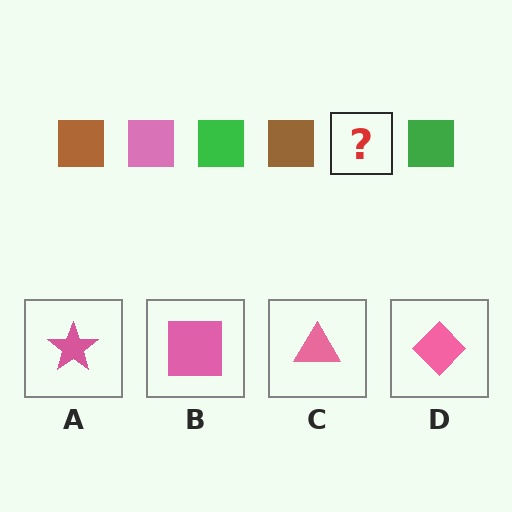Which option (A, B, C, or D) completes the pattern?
B.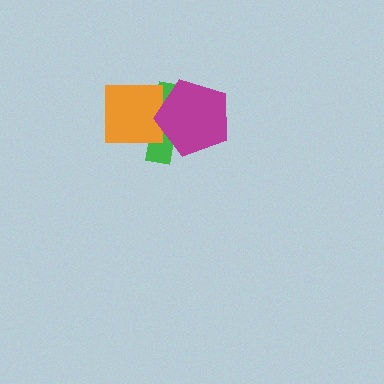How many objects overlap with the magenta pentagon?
2 objects overlap with the magenta pentagon.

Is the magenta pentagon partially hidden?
No, no other shape covers it.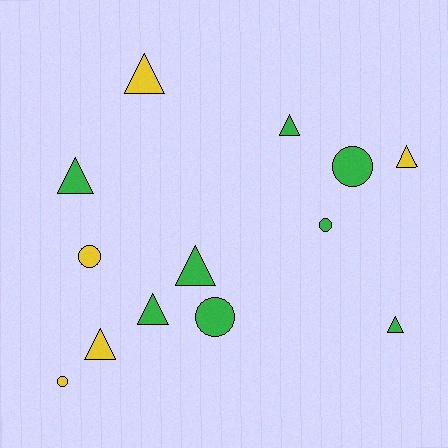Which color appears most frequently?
Green, with 8 objects.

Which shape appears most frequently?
Triangle, with 8 objects.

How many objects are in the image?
There are 13 objects.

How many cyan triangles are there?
There are no cyan triangles.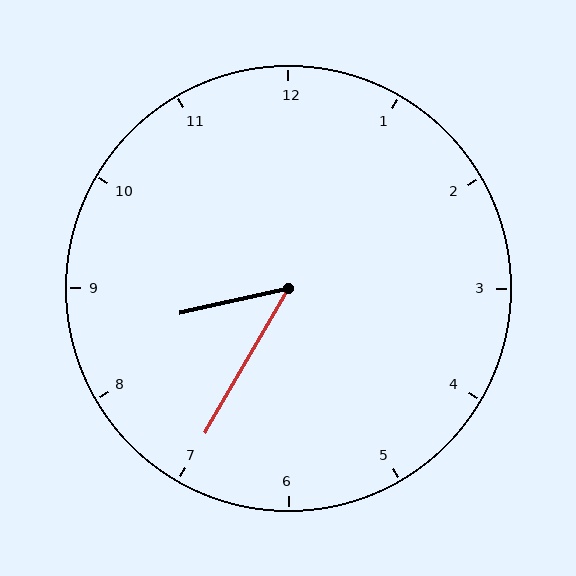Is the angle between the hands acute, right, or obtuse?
It is acute.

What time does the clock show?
8:35.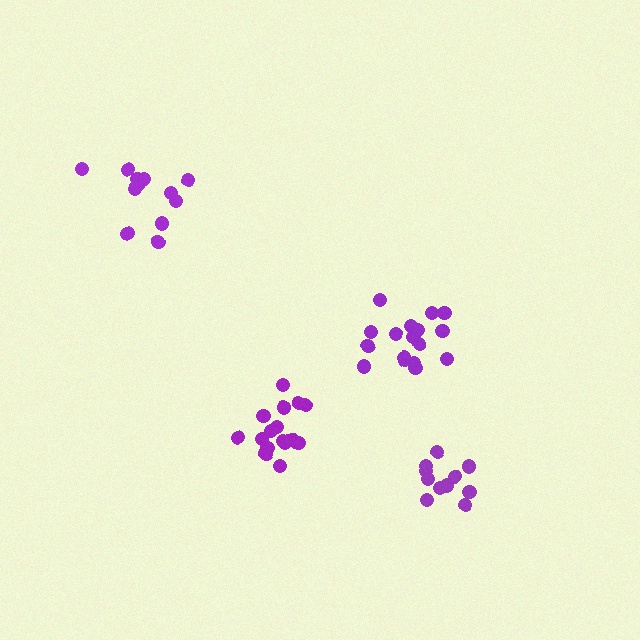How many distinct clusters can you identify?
There are 4 distinct clusters.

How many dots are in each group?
Group 1: 12 dots, Group 2: 17 dots, Group 3: 11 dots, Group 4: 17 dots (57 total).